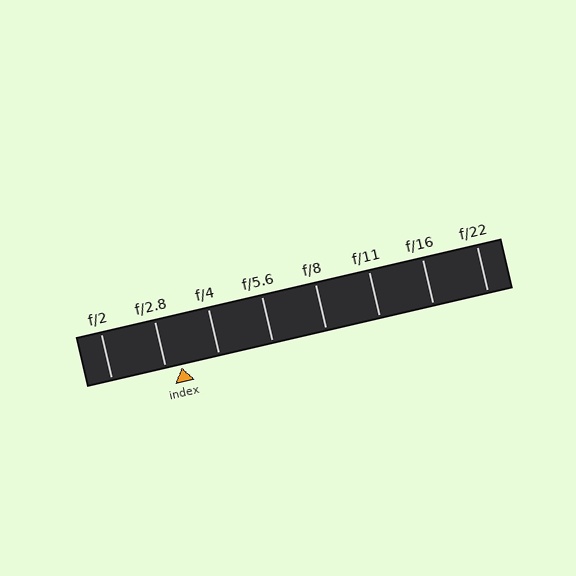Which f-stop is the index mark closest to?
The index mark is closest to f/2.8.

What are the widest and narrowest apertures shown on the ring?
The widest aperture shown is f/2 and the narrowest is f/22.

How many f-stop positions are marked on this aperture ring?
There are 8 f-stop positions marked.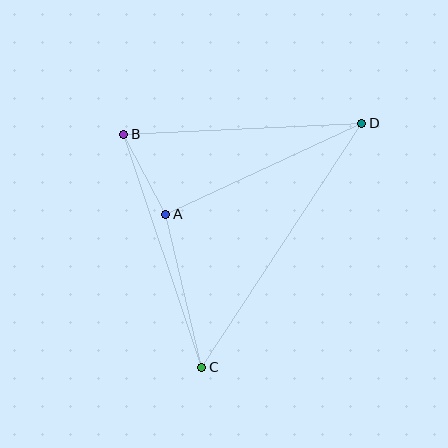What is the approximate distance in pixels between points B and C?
The distance between B and C is approximately 246 pixels.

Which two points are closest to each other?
Points A and B are closest to each other.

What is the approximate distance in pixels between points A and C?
The distance between A and C is approximately 157 pixels.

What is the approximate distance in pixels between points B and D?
The distance between B and D is approximately 238 pixels.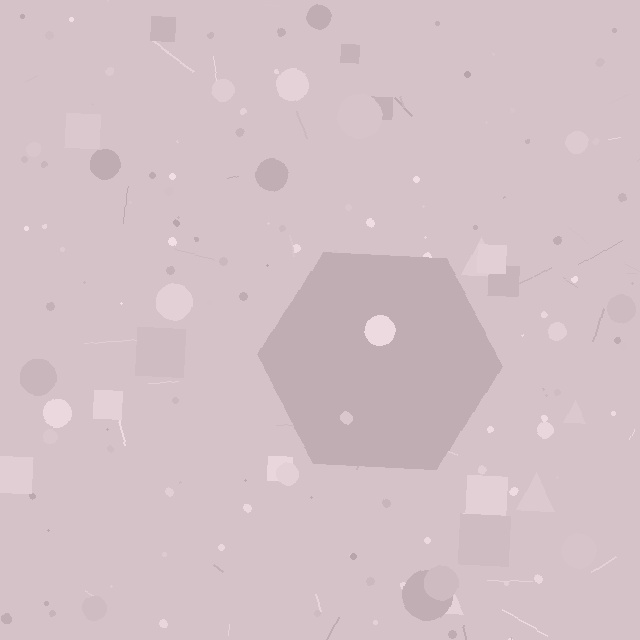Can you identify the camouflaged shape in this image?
The camouflaged shape is a hexagon.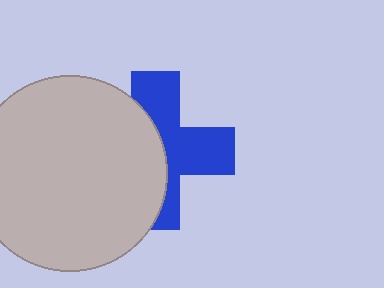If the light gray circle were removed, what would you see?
You would see the complete blue cross.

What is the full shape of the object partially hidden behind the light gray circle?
The partially hidden object is a blue cross.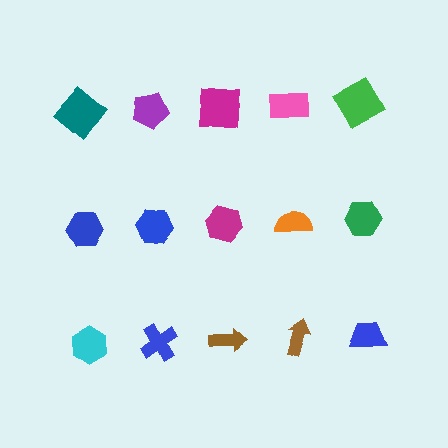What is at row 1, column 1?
A teal diamond.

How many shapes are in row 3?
5 shapes.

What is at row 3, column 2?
A blue cross.